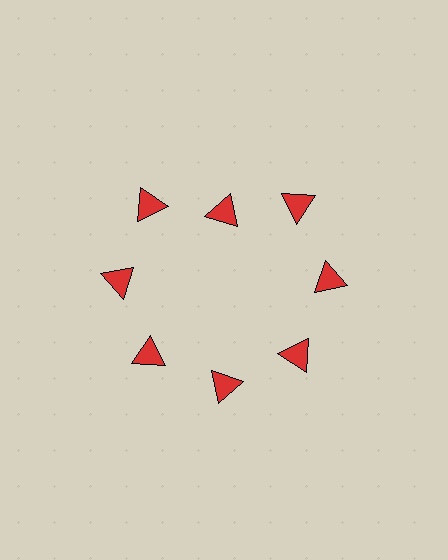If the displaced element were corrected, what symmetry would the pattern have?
It would have 8-fold rotational symmetry — the pattern would map onto itself every 45 degrees.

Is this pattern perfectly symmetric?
No. The 8 red triangles are arranged in a ring, but one element near the 12 o'clock position is pulled inward toward the center, breaking the 8-fold rotational symmetry.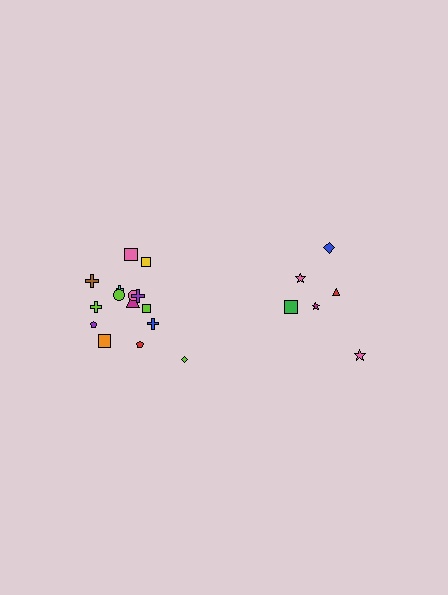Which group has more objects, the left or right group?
The left group.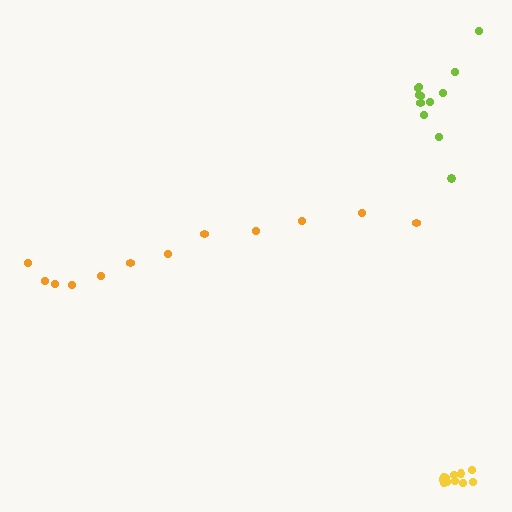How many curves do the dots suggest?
There are 3 distinct paths.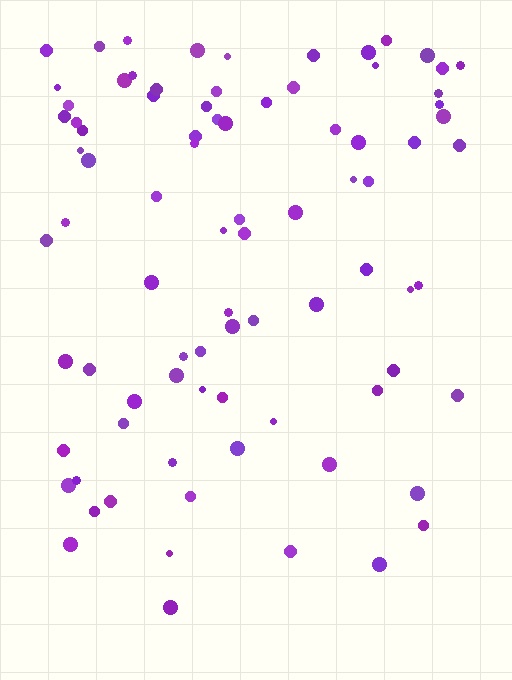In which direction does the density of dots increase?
From bottom to top, with the top side densest.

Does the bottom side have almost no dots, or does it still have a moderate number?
Still a moderate number, just noticeably fewer than the top.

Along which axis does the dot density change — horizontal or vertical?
Vertical.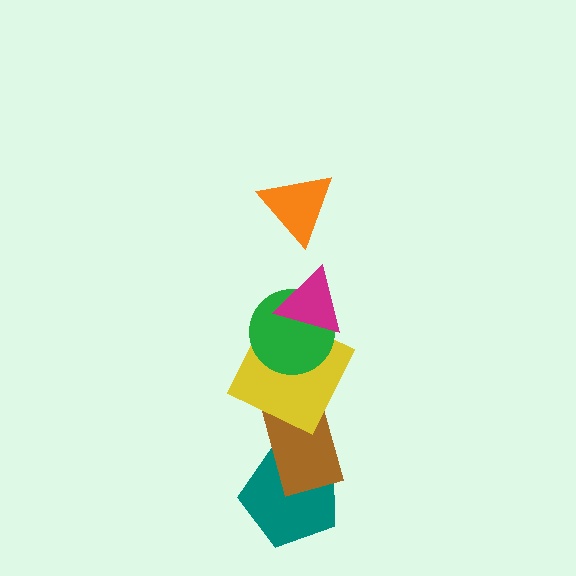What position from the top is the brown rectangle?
The brown rectangle is 5th from the top.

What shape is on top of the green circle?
The magenta triangle is on top of the green circle.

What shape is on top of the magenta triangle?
The orange triangle is on top of the magenta triangle.